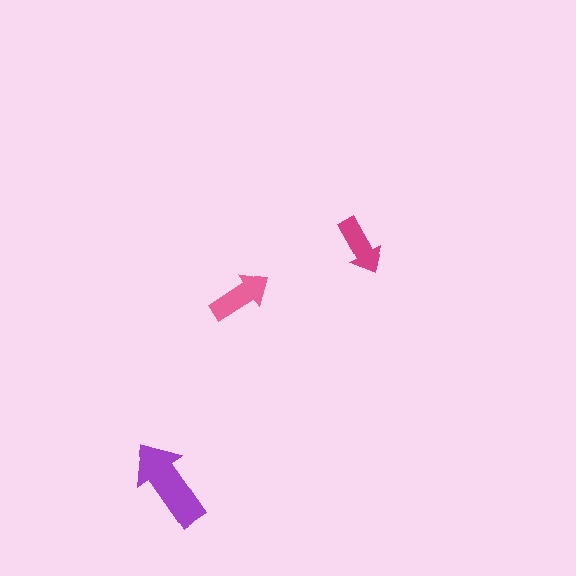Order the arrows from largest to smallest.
the purple one, the pink one, the magenta one.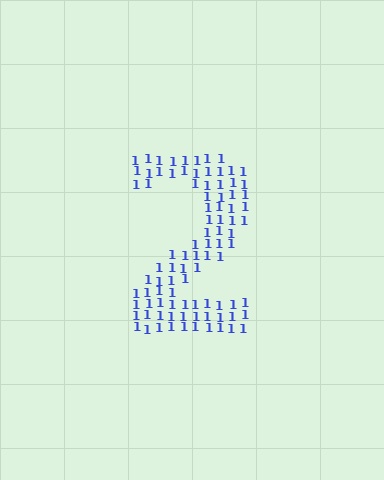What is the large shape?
The large shape is the digit 2.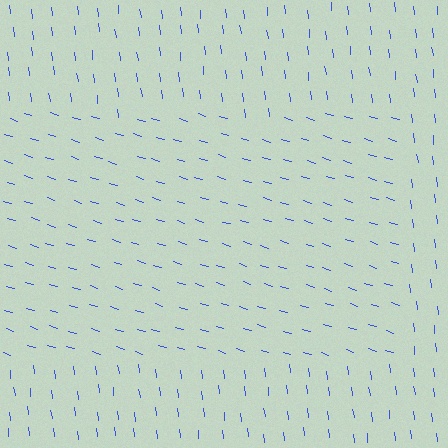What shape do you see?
I see a rectangle.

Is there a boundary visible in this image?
Yes, there is a texture boundary formed by a change in line orientation.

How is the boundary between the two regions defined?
The boundary is defined purely by a change in line orientation (approximately 66 degrees difference). All lines are the same color and thickness.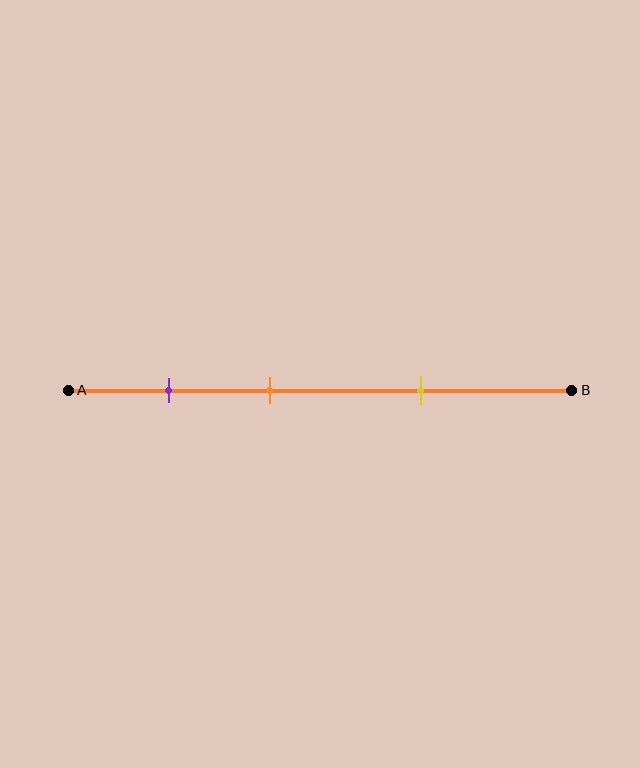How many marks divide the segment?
There are 3 marks dividing the segment.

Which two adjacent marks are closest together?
The purple and orange marks are the closest adjacent pair.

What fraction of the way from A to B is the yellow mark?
The yellow mark is approximately 70% (0.7) of the way from A to B.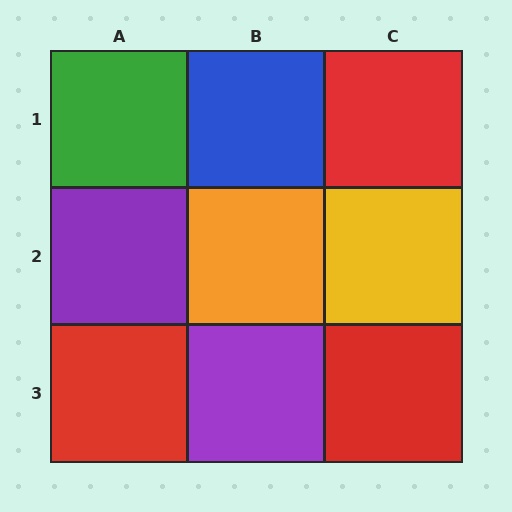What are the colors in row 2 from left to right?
Purple, orange, yellow.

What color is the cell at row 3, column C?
Red.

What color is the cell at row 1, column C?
Red.